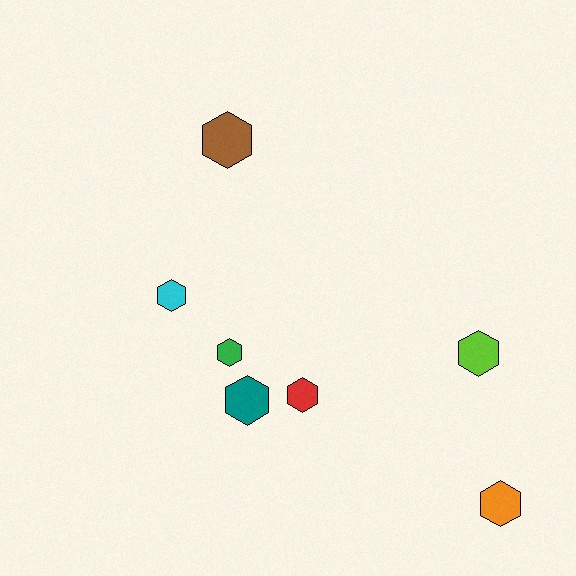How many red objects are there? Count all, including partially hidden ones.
There is 1 red object.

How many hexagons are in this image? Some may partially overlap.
There are 7 hexagons.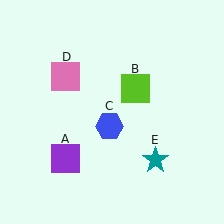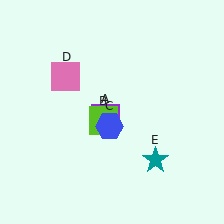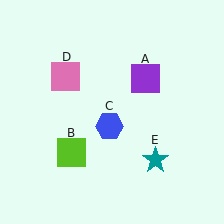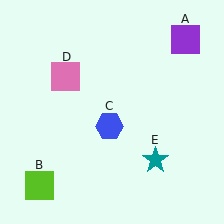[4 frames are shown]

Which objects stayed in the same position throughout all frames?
Blue hexagon (object C) and pink square (object D) and teal star (object E) remained stationary.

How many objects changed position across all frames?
2 objects changed position: purple square (object A), lime square (object B).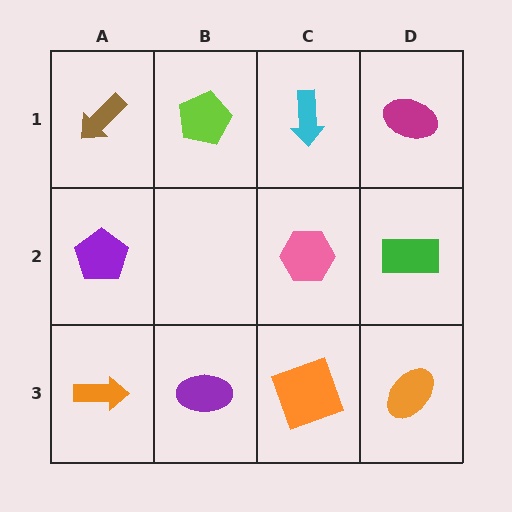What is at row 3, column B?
A purple ellipse.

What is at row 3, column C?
An orange square.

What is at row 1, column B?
A lime pentagon.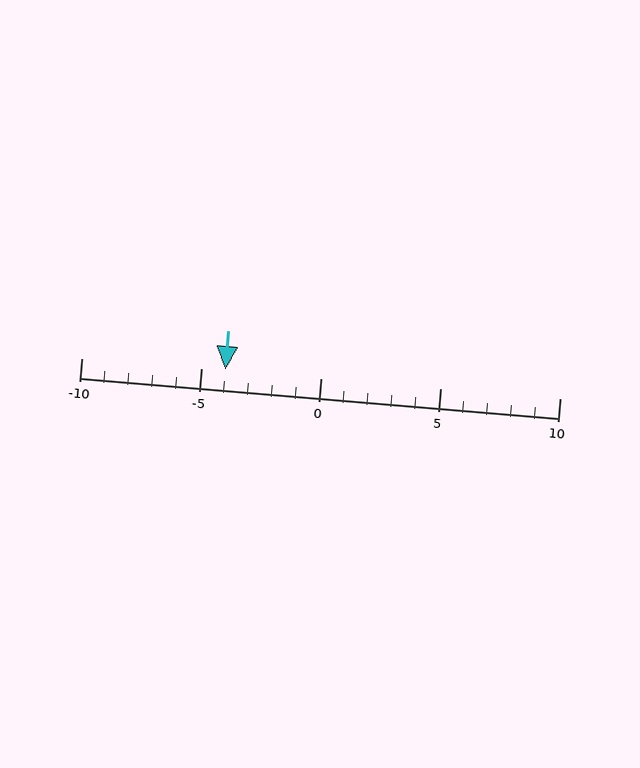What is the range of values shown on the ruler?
The ruler shows values from -10 to 10.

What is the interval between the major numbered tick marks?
The major tick marks are spaced 5 units apart.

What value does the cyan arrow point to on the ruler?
The cyan arrow points to approximately -4.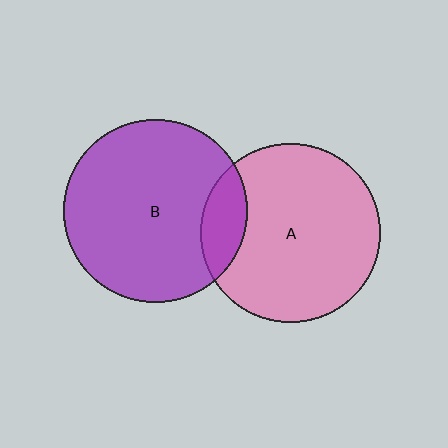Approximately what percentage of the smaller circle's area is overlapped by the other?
Approximately 15%.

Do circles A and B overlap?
Yes.